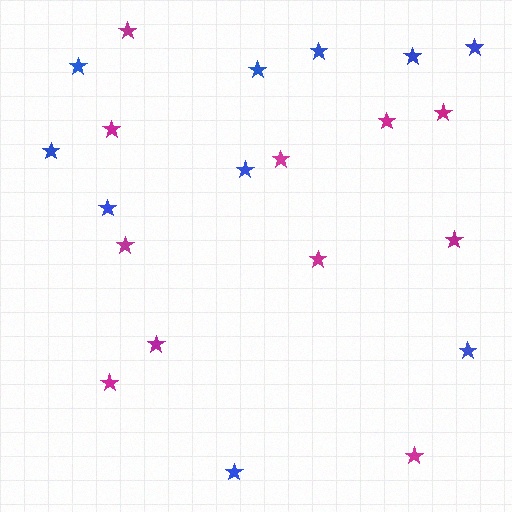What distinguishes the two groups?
There are 2 groups: one group of magenta stars (11) and one group of blue stars (10).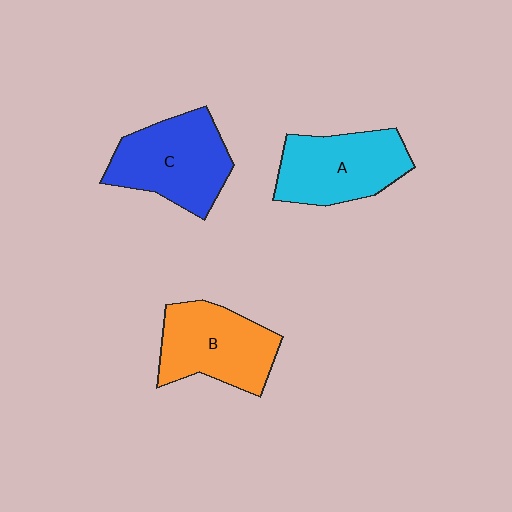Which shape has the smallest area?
Shape B (orange).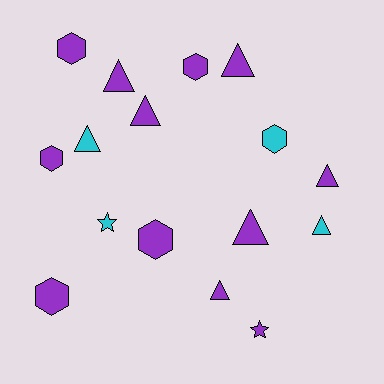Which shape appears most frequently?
Triangle, with 8 objects.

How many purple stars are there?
There is 1 purple star.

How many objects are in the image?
There are 16 objects.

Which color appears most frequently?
Purple, with 12 objects.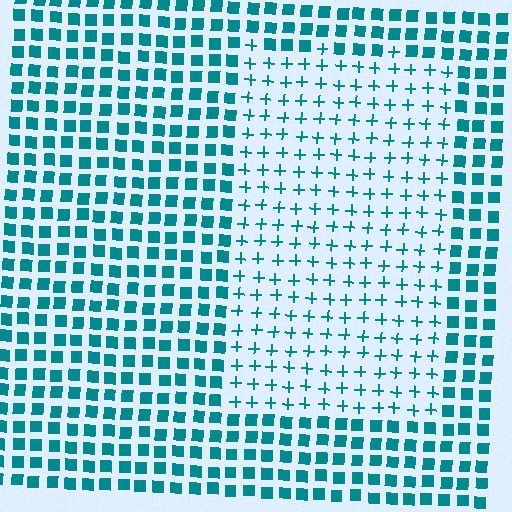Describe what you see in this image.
The image is filled with small teal elements arranged in a uniform grid. A rectangle-shaped region contains plus signs, while the surrounding area contains squares. The boundary is defined purely by the change in element shape.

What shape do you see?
I see a rectangle.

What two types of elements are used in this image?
The image uses plus signs inside the rectangle region and squares outside it.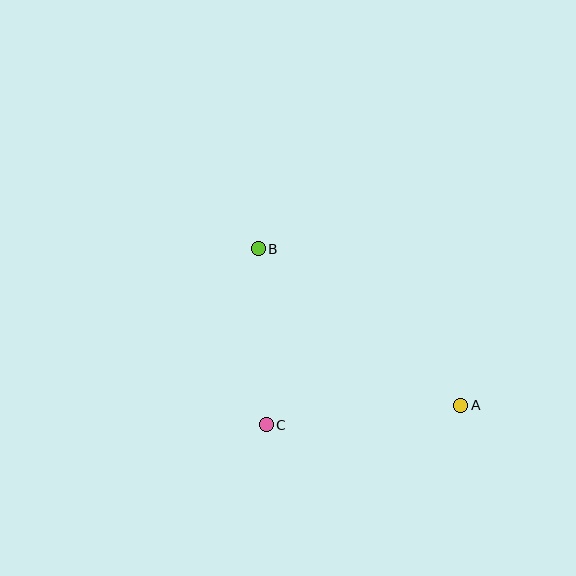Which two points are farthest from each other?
Points A and B are farthest from each other.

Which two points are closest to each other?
Points B and C are closest to each other.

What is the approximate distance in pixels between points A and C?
The distance between A and C is approximately 196 pixels.